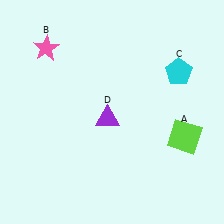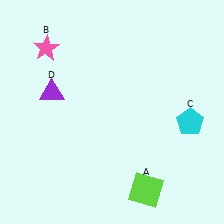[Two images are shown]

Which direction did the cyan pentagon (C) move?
The cyan pentagon (C) moved down.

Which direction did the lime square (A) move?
The lime square (A) moved down.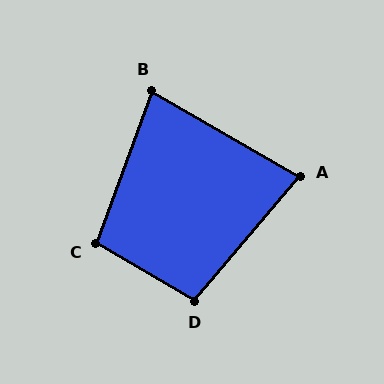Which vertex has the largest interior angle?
C, at approximately 100 degrees.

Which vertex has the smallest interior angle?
A, at approximately 80 degrees.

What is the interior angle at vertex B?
Approximately 80 degrees (acute).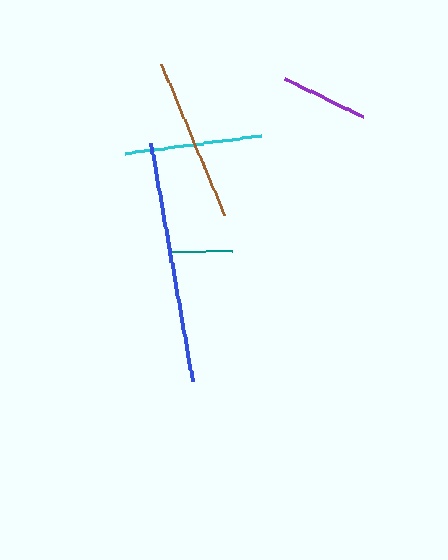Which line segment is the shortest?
The teal line is the shortest at approximately 63 pixels.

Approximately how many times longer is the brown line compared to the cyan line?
The brown line is approximately 1.2 times the length of the cyan line.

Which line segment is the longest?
The blue line is the longest at approximately 242 pixels.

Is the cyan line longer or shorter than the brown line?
The brown line is longer than the cyan line.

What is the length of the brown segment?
The brown segment is approximately 164 pixels long.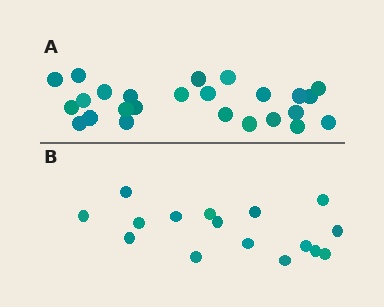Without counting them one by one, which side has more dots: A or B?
Region A (the top region) has more dots.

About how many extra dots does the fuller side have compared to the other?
Region A has roughly 8 or so more dots than region B.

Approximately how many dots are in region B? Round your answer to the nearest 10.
About 20 dots. (The exact count is 16, which rounds to 20.)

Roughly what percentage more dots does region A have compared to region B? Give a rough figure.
About 55% more.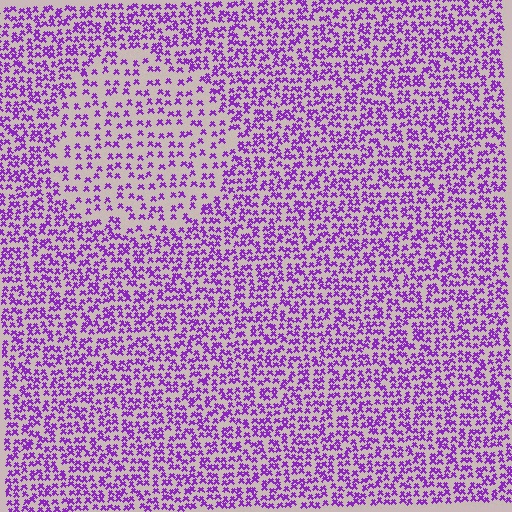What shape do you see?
I see a circle.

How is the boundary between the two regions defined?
The boundary is defined by a change in element density (approximately 1.9x ratio). All elements are the same color, size, and shape.